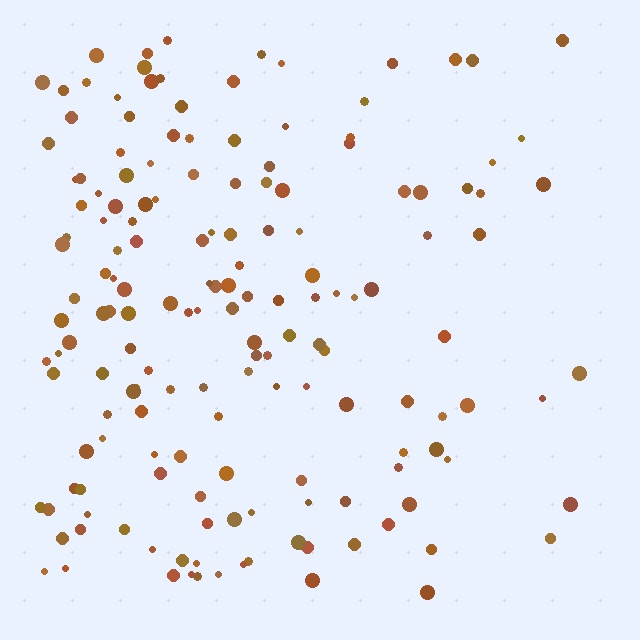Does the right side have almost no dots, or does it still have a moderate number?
Still a moderate number, just noticeably fewer than the left.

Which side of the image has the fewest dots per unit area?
The right.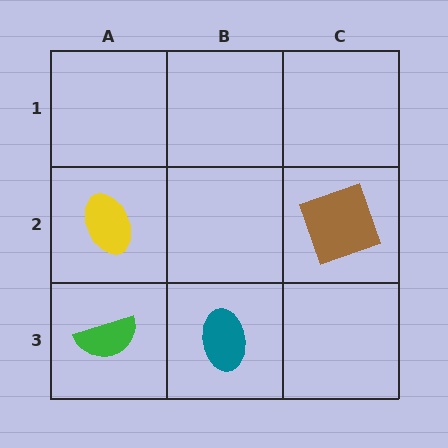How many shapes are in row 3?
2 shapes.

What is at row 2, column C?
A brown square.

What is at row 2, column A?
A yellow ellipse.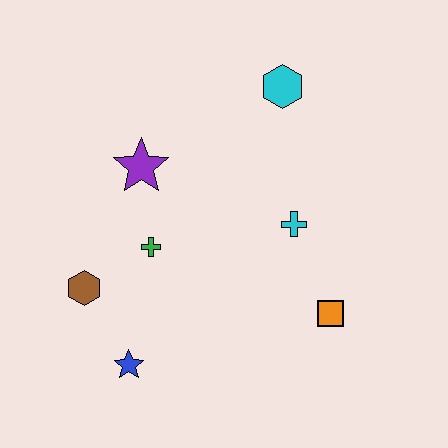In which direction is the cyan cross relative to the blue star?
The cyan cross is to the right of the blue star.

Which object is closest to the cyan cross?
The orange square is closest to the cyan cross.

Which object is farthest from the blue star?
The cyan hexagon is farthest from the blue star.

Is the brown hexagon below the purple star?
Yes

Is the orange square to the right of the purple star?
Yes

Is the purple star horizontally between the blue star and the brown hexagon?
No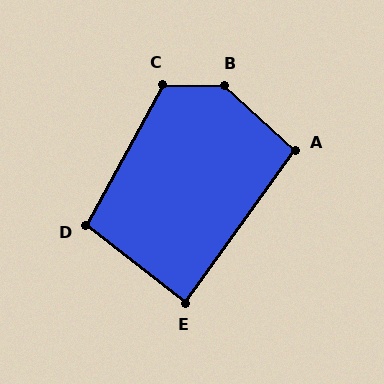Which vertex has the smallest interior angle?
E, at approximately 88 degrees.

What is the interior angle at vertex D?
Approximately 99 degrees (obtuse).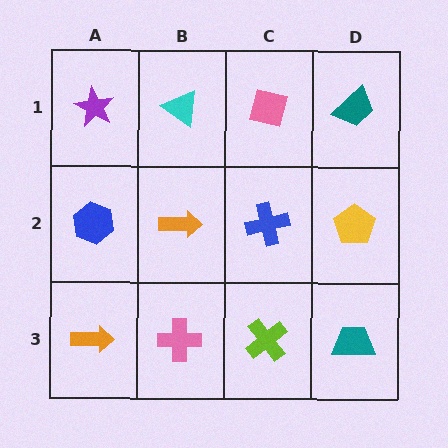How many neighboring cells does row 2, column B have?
4.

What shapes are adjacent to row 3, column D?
A yellow pentagon (row 2, column D), a lime cross (row 3, column C).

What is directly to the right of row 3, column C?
A teal trapezoid.